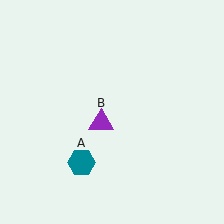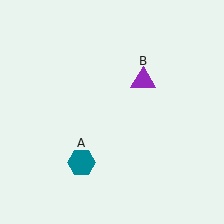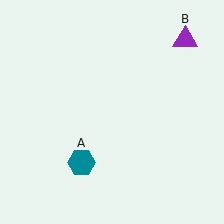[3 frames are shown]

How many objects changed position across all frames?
1 object changed position: purple triangle (object B).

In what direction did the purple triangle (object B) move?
The purple triangle (object B) moved up and to the right.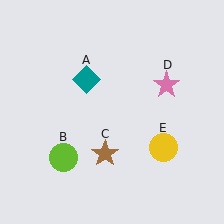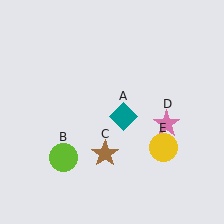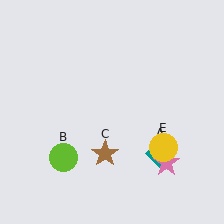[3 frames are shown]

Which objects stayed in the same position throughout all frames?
Lime circle (object B) and brown star (object C) and yellow circle (object E) remained stationary.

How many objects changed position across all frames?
2 objects changed position: teal diamond (object A), pink star (object D).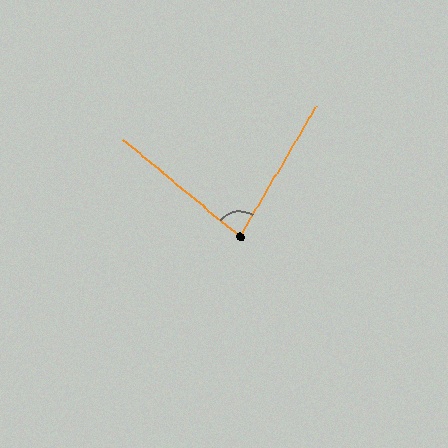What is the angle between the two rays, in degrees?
Approximately 81 degrees.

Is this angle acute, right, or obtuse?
It is acute.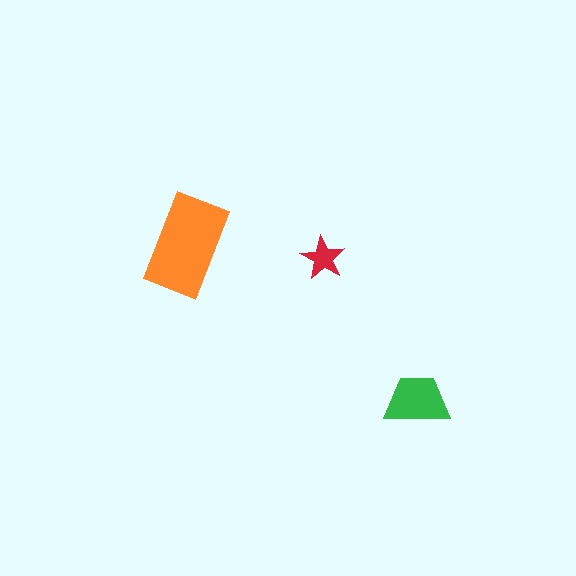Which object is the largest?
The orange rectangle.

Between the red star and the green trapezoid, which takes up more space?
The green trapezoid.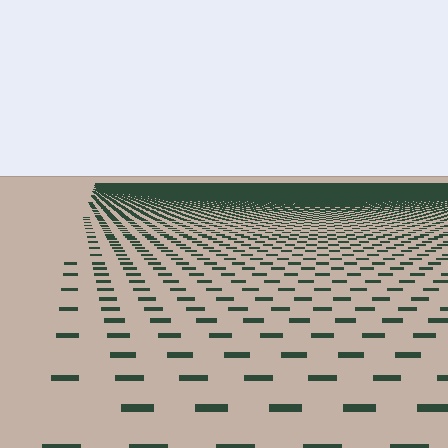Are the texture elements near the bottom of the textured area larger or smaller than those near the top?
Larger. Near the bottom, elements are closer to the viewer and appear at a bigger on-screen size.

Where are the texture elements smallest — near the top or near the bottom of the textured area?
Near the top.